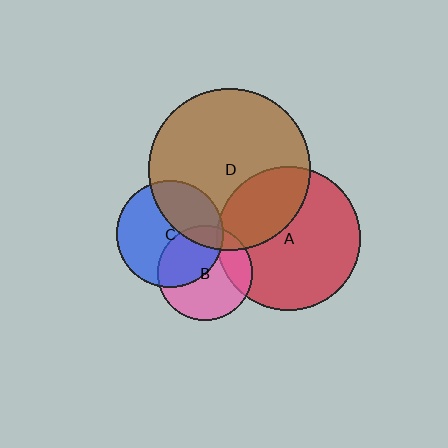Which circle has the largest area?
Circle D (brown).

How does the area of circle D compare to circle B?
Approximately 2.9 times.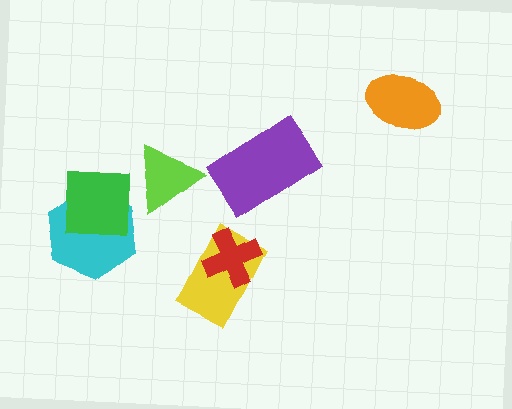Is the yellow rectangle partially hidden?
Yes, it is partially covered by another shape.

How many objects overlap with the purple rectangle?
0 objects overlap with the purple rectangle.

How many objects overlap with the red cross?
1 object overlaps with the red cross.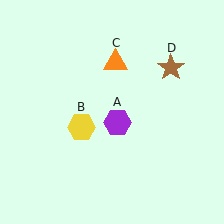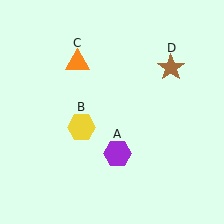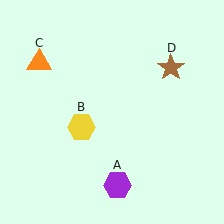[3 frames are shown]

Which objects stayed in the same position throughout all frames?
Yellow hexagon (object B) and brown star (object D) remained stationary.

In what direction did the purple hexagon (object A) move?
The purple hexagon (object A) moved down.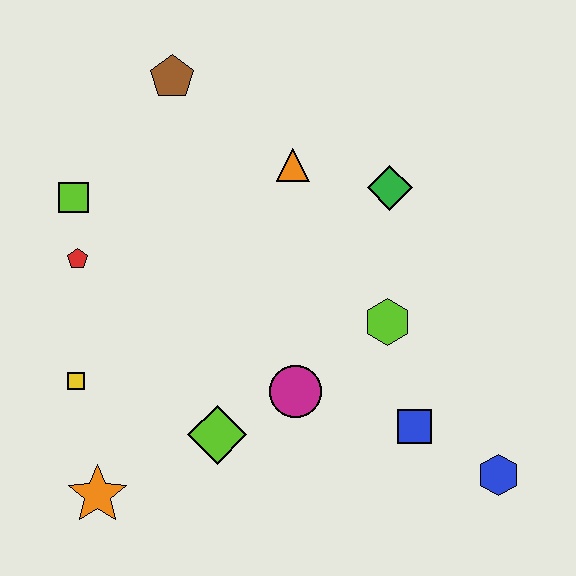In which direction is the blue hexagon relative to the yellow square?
The blue hexagon is to the right of the yellow square.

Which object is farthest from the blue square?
The brown pentagon is farthest from the blue square.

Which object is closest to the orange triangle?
The green diamond is closest to the orange triangle.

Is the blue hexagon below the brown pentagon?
Yes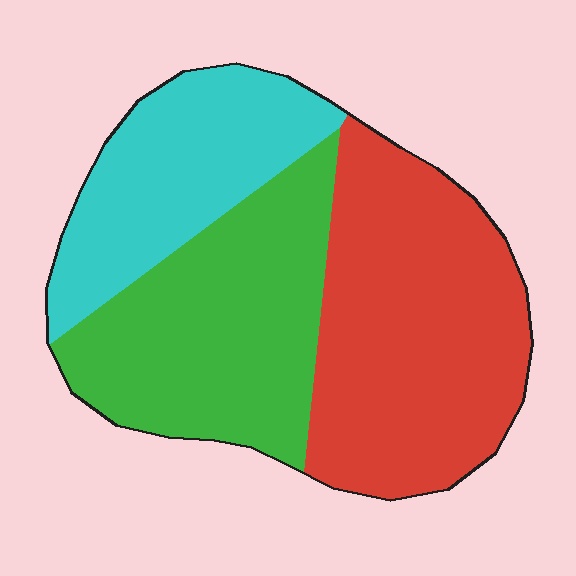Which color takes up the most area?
Red, at roughly 40%.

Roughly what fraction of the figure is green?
Green takes up about one third (1/3) of the figure.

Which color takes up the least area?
Cyan, at roughly 25%.